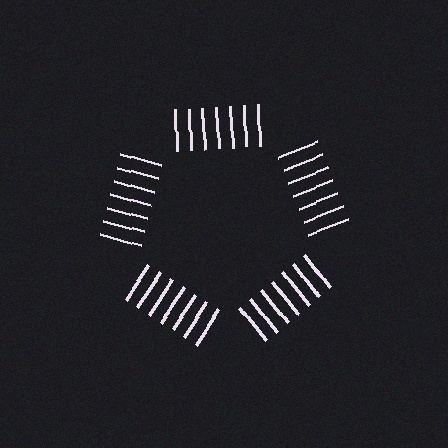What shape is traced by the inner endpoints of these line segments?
An illusory pentagon — the line segments terminate on its edges but no continuous stroke is drawn.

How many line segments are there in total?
35 — 7 along each of the 5 edges.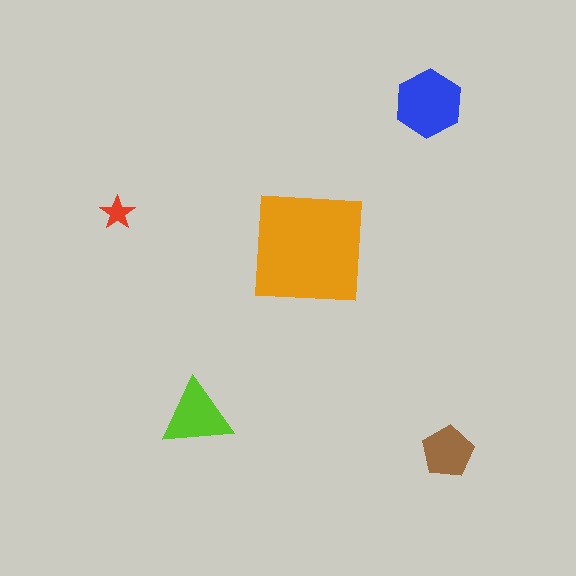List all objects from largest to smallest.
The orange square, the blue hexagon, the lime triangle, the brown pentagon, the red star.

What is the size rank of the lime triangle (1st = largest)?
3rd.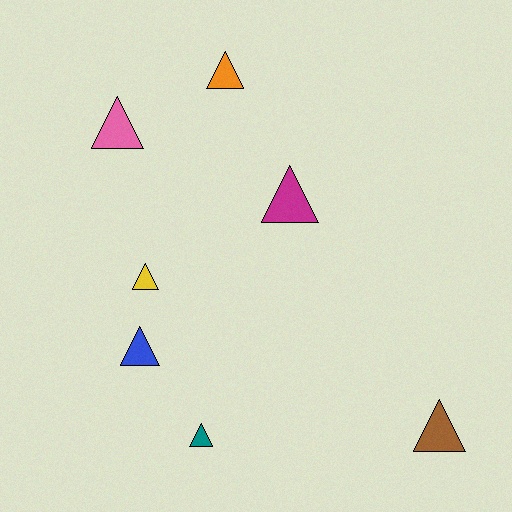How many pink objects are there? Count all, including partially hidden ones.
There is 1 pink object.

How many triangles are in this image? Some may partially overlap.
There are 7 triangles.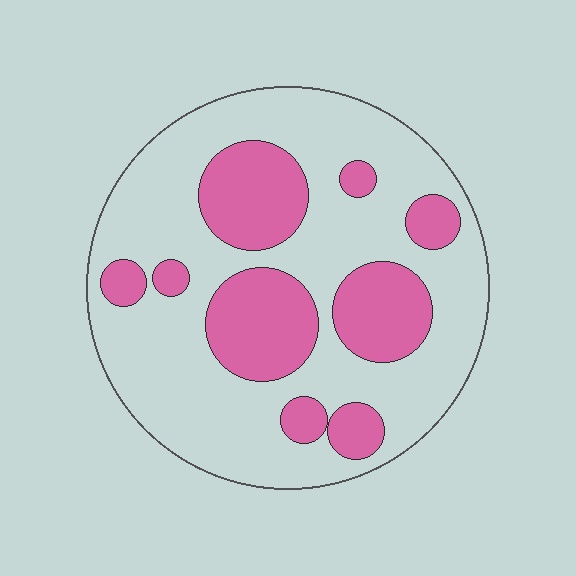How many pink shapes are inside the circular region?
9.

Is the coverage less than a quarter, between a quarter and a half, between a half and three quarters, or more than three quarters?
Between a quarter and a half.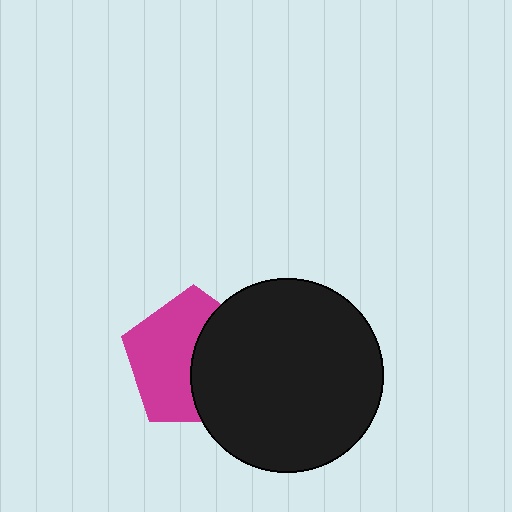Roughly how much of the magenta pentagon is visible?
About half of it is visible (roughly 55%).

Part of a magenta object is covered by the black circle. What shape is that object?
It is a pentagon.